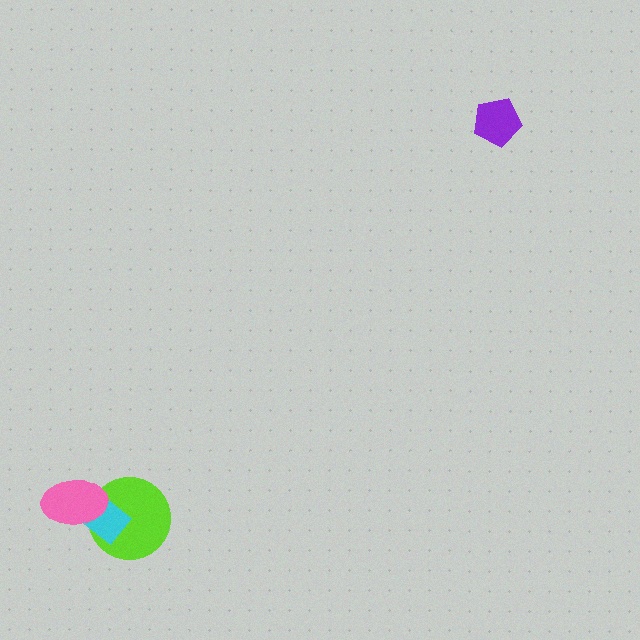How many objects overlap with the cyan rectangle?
2 objects overlap with the cyan rectangle.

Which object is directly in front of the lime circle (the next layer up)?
The cyan rectangle is directly in front of the lime circle.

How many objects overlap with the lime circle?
2 objects overlap with the lime circle.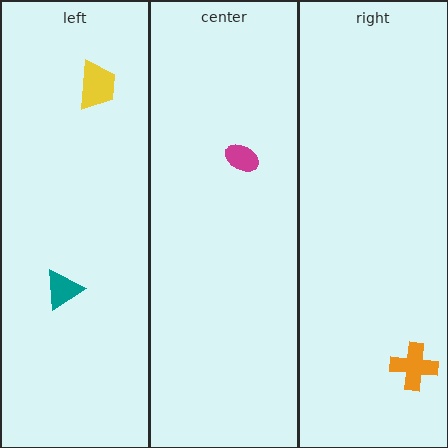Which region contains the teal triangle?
The left region.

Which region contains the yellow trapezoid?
The left region.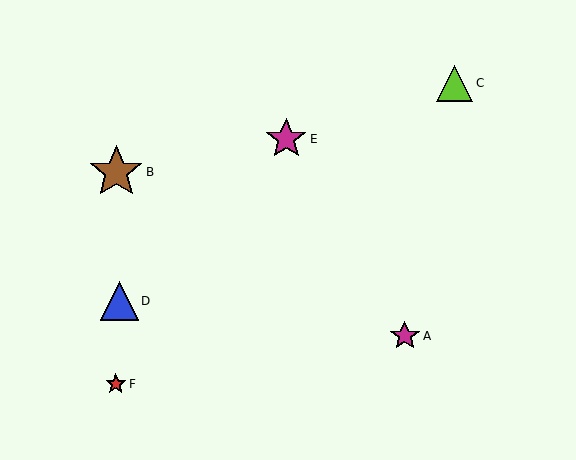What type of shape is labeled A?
Shape A is a magenta star.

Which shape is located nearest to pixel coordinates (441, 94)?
The lime triangle (labeled C) at (455, 83) is nearest to that location.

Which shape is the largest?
The brown star (labeled B) is the largest.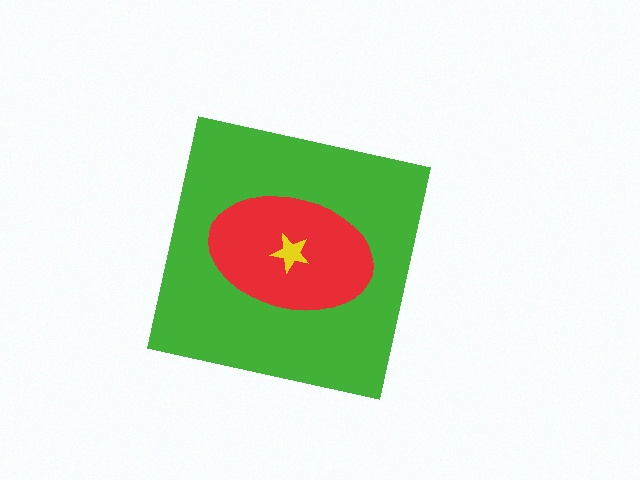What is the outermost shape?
The green square.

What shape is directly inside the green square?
The red ellipse.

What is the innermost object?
The yellow star.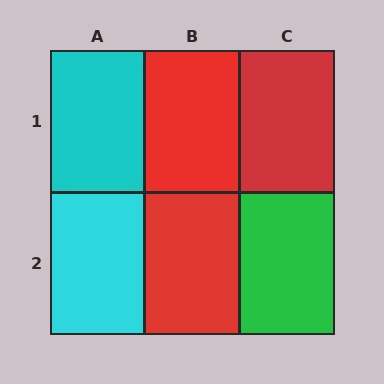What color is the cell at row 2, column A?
Cyan.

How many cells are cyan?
2 cells are cyan.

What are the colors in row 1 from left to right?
Cyan, red, red.